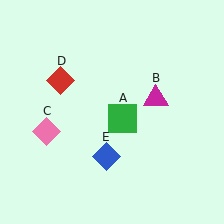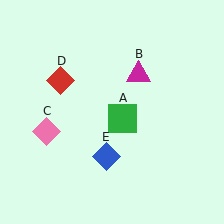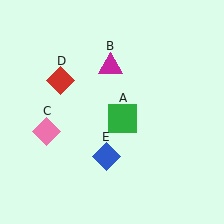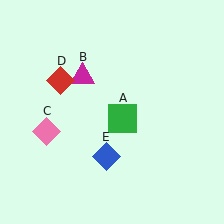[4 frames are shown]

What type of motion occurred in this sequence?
The magenta triangle (object B) rotated counterclockwise around the center of the scene.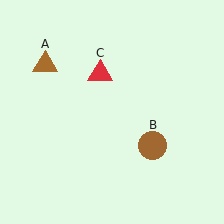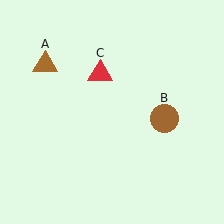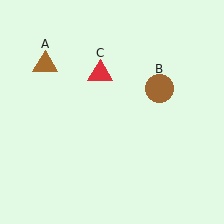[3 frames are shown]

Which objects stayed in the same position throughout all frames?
Brown triangle (object A) and red triangle (object C) remained stationary.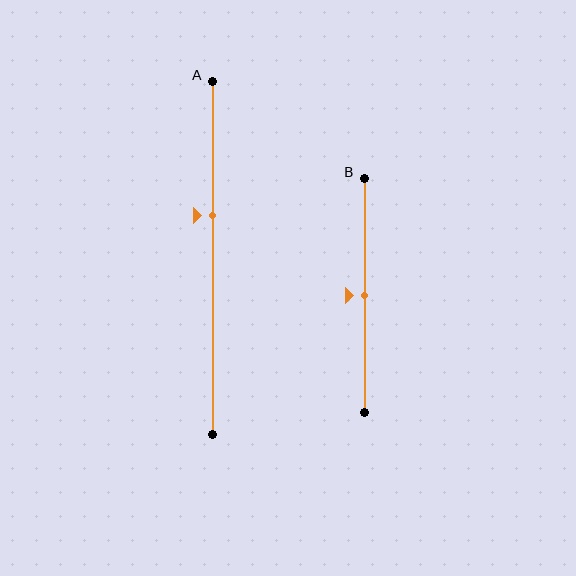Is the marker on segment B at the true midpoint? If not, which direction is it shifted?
Yes, the marker on segment B is at the true midpoint.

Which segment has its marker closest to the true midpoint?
Segment B has its marker closest to the true midpoint.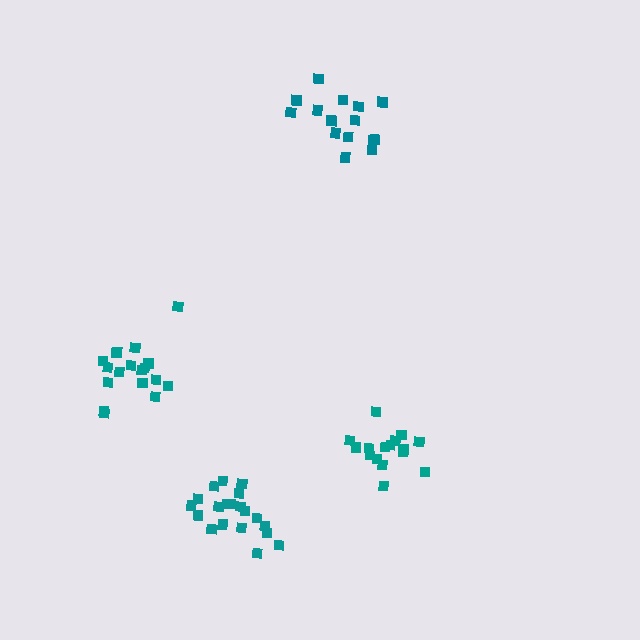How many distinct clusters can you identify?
There are 4 distinct clusters.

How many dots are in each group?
Group 1: 16 dots, Group 2: 17 dots, Group 3: 15 dots, Group 4: 20 dots (68 total).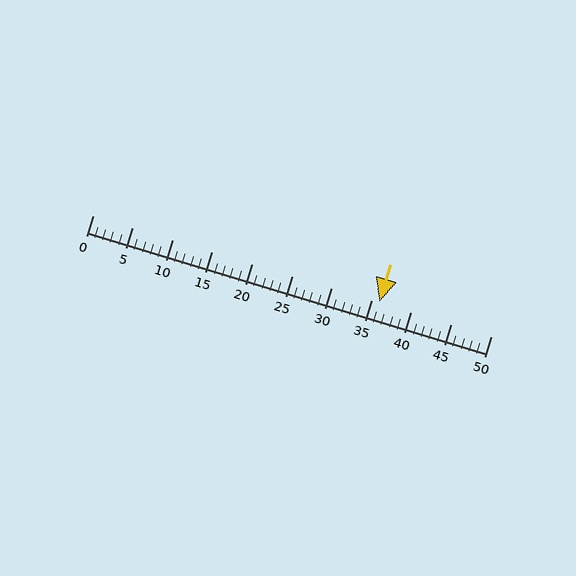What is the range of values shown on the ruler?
The ruler shows values from 0 to 50.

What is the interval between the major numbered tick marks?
The major tick marks are spaced 5 units apart.